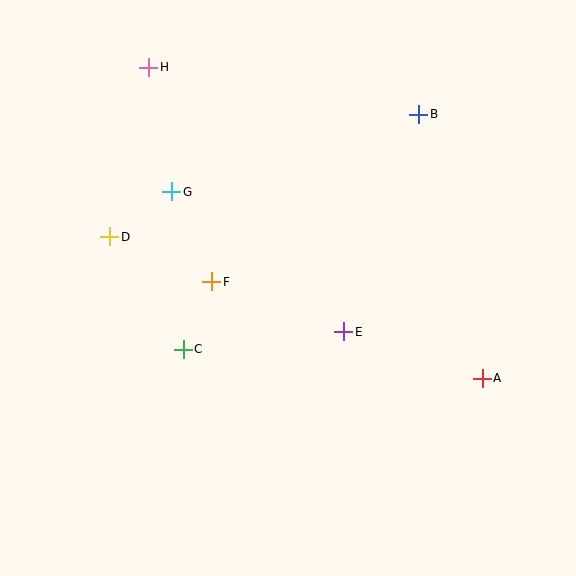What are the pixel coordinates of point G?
Point G is at (172, 192).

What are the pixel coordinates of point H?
Point H is at (149, 67).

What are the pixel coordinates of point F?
Point F is at (212, 282).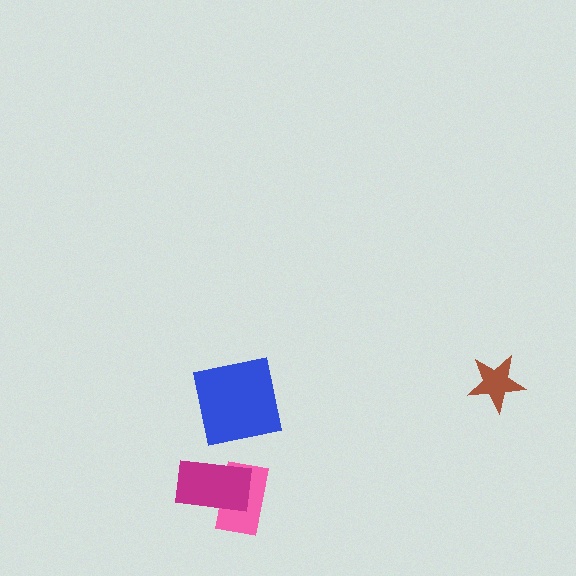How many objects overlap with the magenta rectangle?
1 object overlaps with the magenta rectangle.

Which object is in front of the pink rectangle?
The magenta rectangle is in front of the pink rectangle.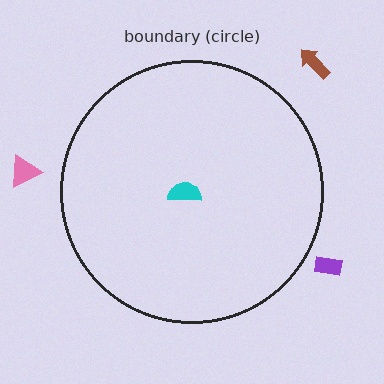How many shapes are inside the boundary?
1 inside, 3 outside.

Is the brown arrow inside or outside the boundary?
Outside.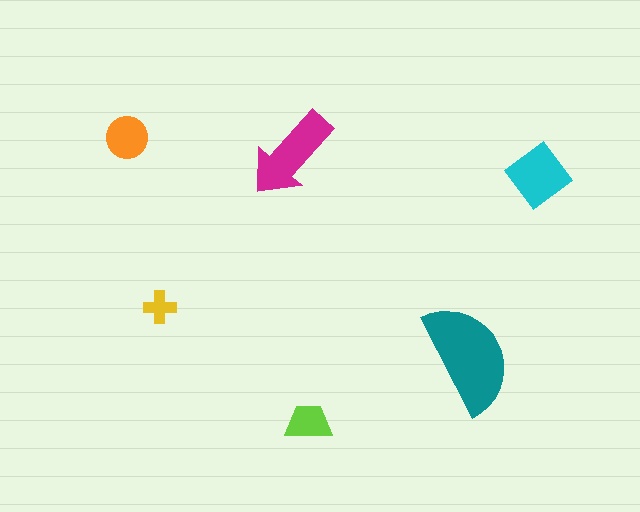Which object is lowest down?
The lime trapezoid is bottommost.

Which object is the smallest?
The yellow cross.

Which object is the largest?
The teal semicircle.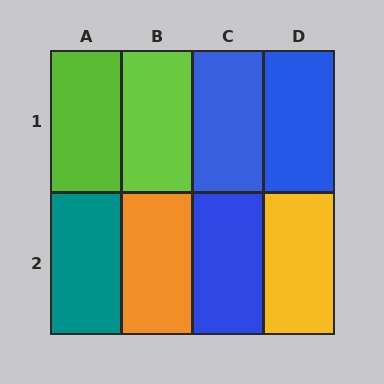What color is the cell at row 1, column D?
Blue.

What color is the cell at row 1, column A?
Lime.